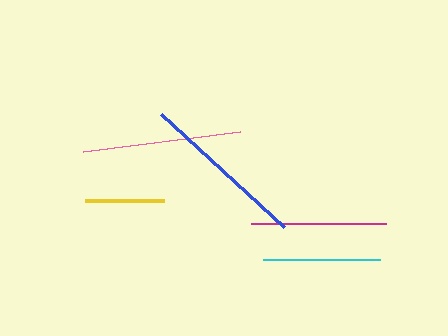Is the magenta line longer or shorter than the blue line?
The blue line is longer than the magenta line.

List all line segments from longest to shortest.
From longest to shortest: blue, pink, magenta, cyan, yellow.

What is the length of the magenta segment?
The magenta segment is approximately 135 pixels long.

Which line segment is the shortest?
The yellow line is the shortest at approximately 80 pixels.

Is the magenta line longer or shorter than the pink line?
The pink line is longer than the magenta line.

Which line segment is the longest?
The blue line is the longest at approximately 167 pixels.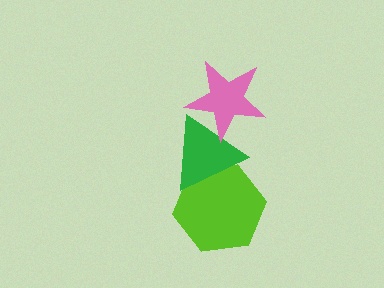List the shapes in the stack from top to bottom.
From top to bottom: the pink star, the green triangle, the lime hexagon.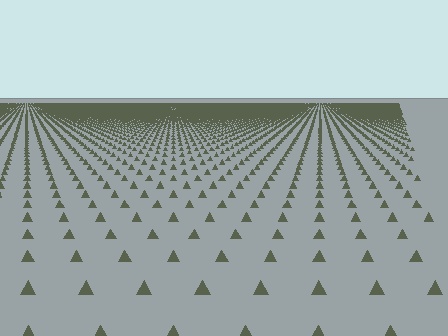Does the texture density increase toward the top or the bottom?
Density increases toward the top.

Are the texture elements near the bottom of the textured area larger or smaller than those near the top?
Larger. Near the bottom, elements are closer to the viewer and appear at a bigger on-screen size.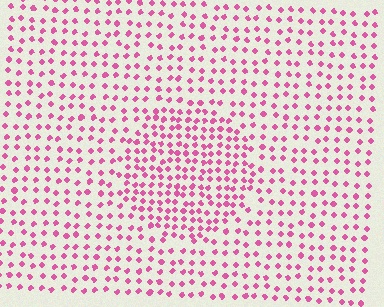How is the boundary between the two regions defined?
The boundary is defined by a change in element density (approximately 1.7x ratio). All elements are the same color, size, and shape.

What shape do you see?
I see a circle.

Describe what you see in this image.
The image contains small pink elements arranged at two different densities. A circle-shaped region is visible where the elements are more densely packed than the surrounding area.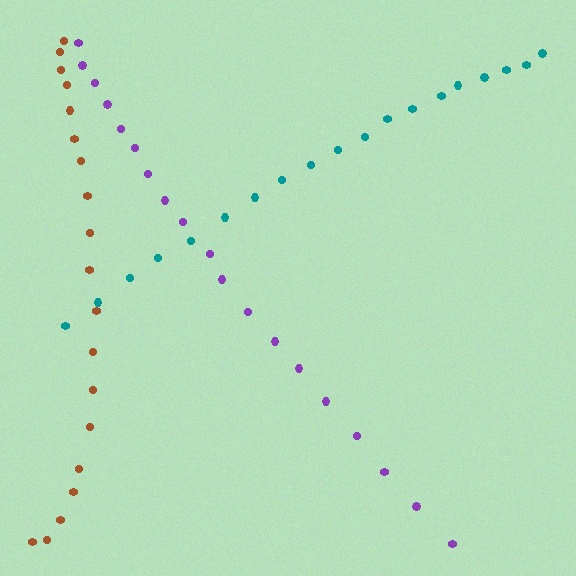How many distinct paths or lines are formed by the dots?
There are 3 distinct paths.